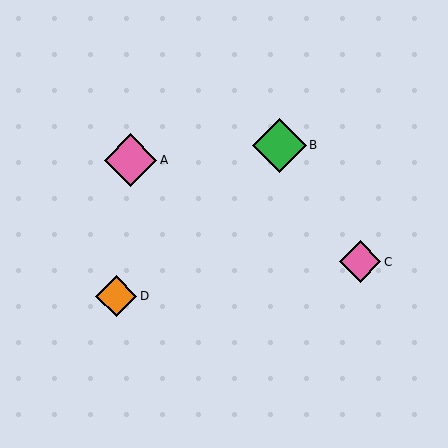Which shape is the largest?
The green diamond (labeled B) is the largest.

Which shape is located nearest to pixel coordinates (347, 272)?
The pink diamond (labeled C) at (360, 262) is nearest to that location.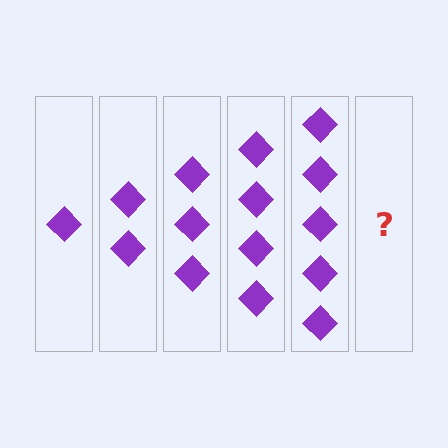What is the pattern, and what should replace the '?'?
The pattern is that each step adds one more diamond. The '?' should be 6 diamonds.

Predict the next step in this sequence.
The next step is 6 diamonds.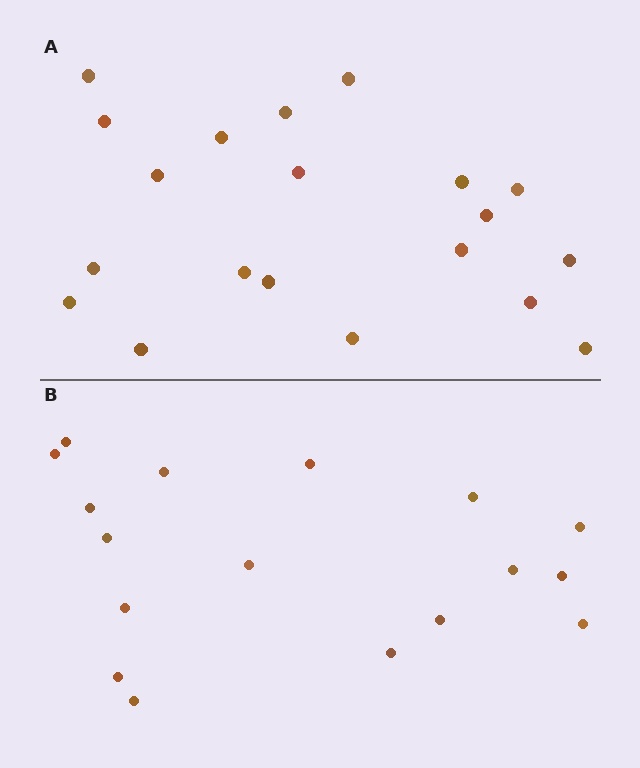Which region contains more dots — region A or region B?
Region A (the top region) has more dots.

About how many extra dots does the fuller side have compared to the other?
Region A has just a few more — roughly 2 or 3 more dots than region B.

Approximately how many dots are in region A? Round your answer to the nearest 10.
About 20 dots.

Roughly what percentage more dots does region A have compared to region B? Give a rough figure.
About 20% more.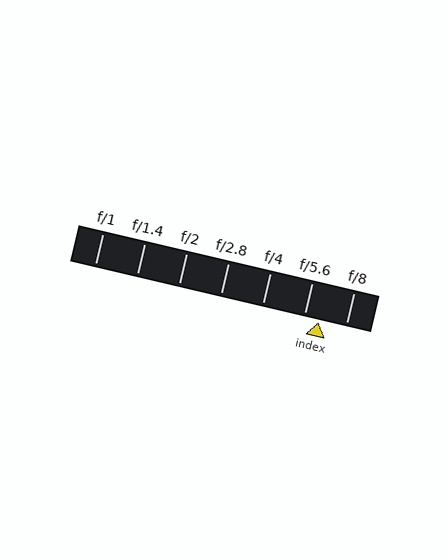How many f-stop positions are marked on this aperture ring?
There are 7 f-stop positions marked.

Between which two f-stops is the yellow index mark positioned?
The index mark is between f/5.6 and f/8.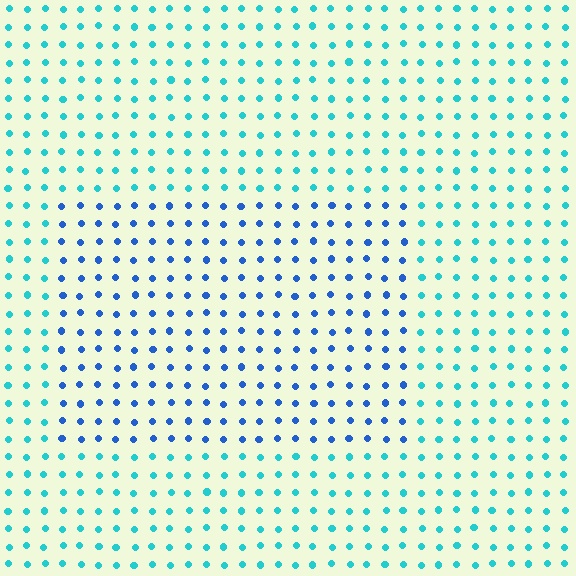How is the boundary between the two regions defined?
The boundary is defined purely by a slight shift in hue (about 38 degrees). Spacing, size, and orientation are identical on both sides.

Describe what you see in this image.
The image is filled with small cyan elements in a uniform arrangement. A rectangle-shaped region is visible where the elements are tinted to a slightly different hue, forming a subtle color boundary.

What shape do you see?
I see a rectangle.